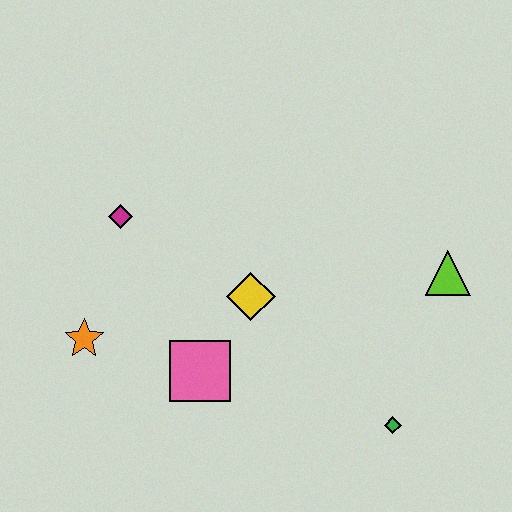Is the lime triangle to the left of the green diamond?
No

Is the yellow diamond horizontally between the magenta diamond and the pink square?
No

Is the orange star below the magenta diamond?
Yes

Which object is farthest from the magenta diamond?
The green diamond is farthest from the magenta diamond.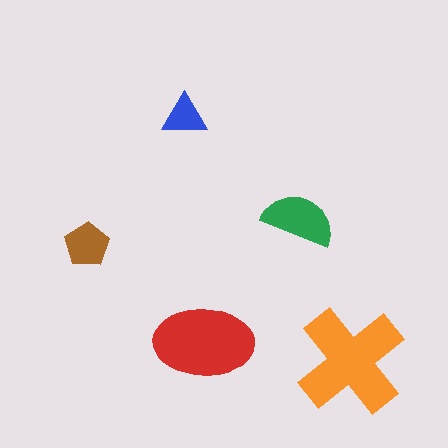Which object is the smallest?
The blue triangle.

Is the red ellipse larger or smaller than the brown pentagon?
Larger.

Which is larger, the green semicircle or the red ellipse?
The red ellipse.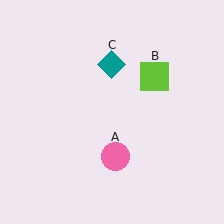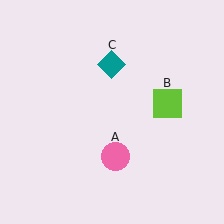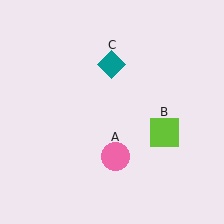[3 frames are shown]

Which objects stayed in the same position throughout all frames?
Pink circle (object A) and teal diamond (object C) remained stationary.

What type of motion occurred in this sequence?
The lime square (object B) rotated clockwise around the center of the scene.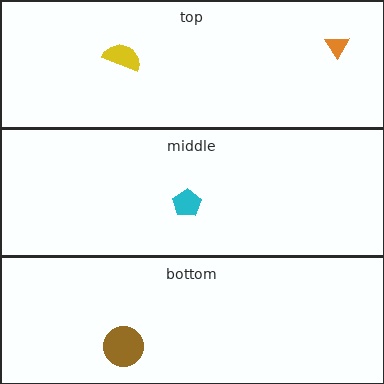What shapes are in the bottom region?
The brown circle.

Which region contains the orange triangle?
The top region.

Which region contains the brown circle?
The bottom region.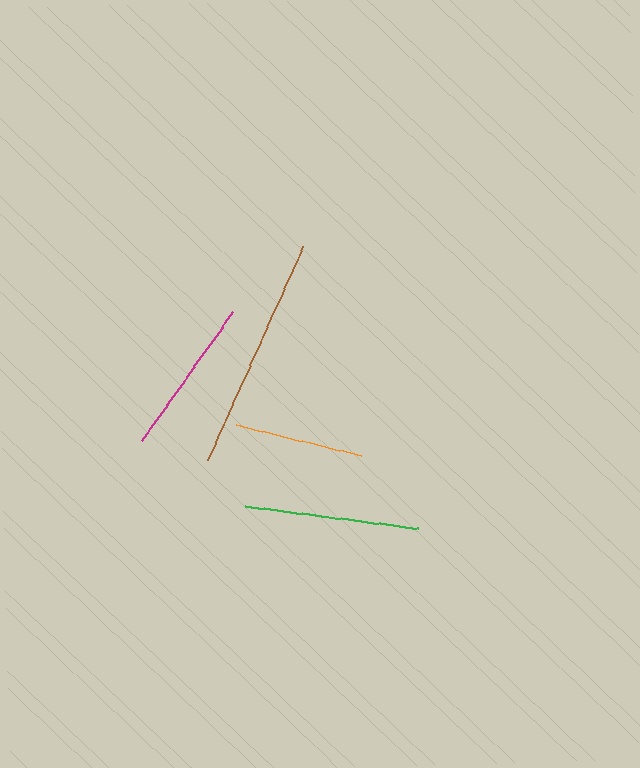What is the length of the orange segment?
The orange segment is approximately 128 pixels long.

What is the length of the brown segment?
The brown segment is approximately 234 pixels long.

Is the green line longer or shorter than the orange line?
The green line is longer than the orange line.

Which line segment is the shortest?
The orange line is the shortest at approximately 128 pixels.